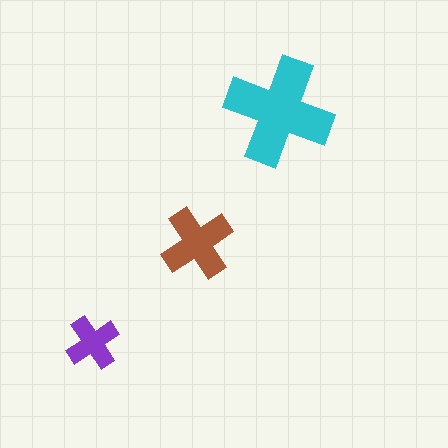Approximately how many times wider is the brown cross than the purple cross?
About 1.5 times wider.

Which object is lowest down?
The purple cross is bottommost.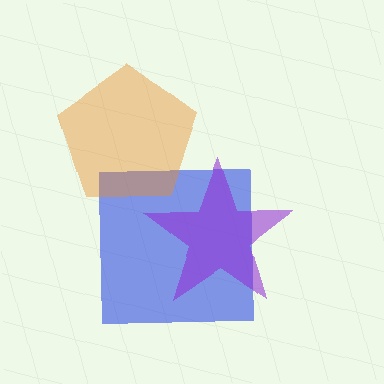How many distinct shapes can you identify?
There are 3 distinct shapes: a blue square, an orange pentagon, a purple star.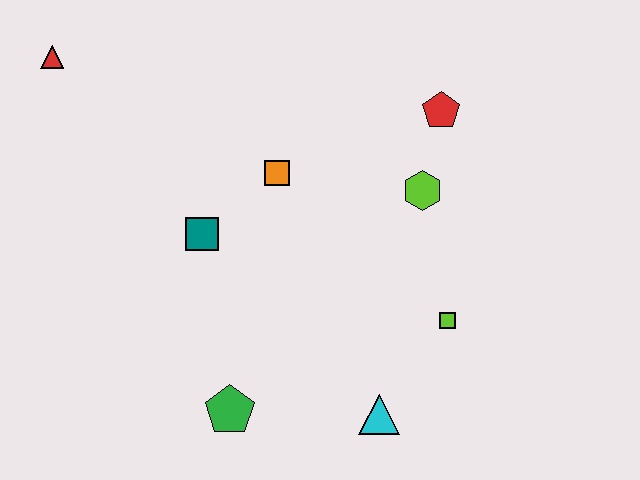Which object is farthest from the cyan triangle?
The red triangle is farthest from the cyan triangle.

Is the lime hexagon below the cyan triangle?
No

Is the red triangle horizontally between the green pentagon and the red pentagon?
No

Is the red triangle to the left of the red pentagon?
Yes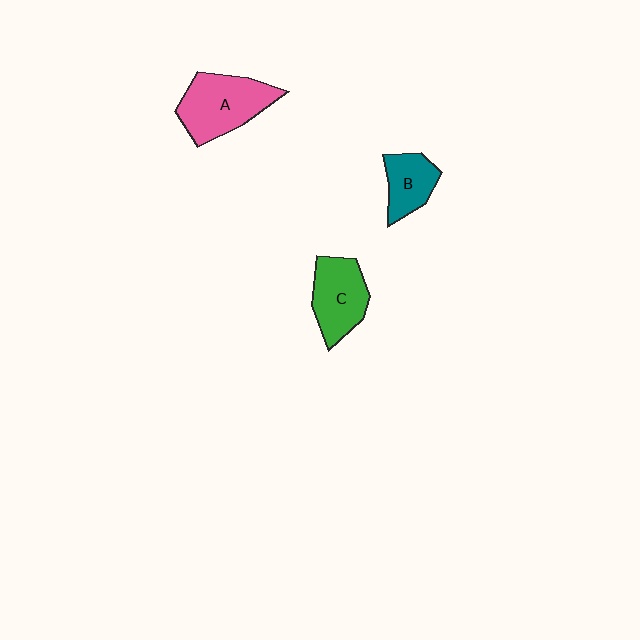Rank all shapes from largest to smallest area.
From largest to smallest: A (pink), C (green), B (teal).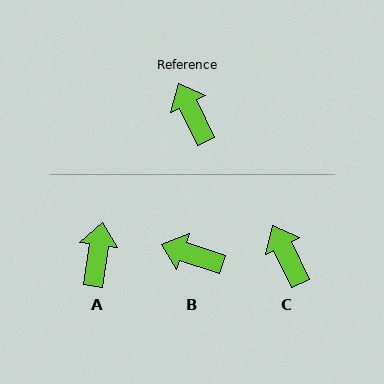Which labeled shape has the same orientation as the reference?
C.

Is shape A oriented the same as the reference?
No, it is off by about 34 degrees.